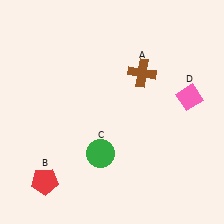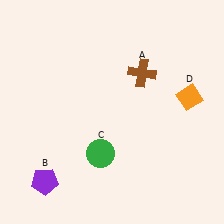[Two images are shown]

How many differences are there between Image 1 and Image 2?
There are 2 differences between the two images.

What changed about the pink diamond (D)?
In Image 1, D is pink. In Image 2, it changed to orange.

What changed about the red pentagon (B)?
In Image 1, B is red. In Image 2, it changed to purple.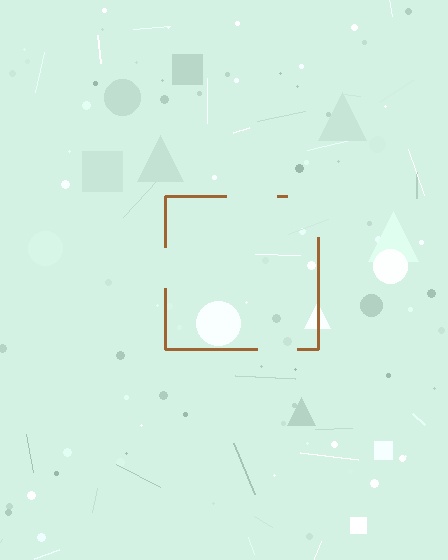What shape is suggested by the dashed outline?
The dashed outline suggests a square.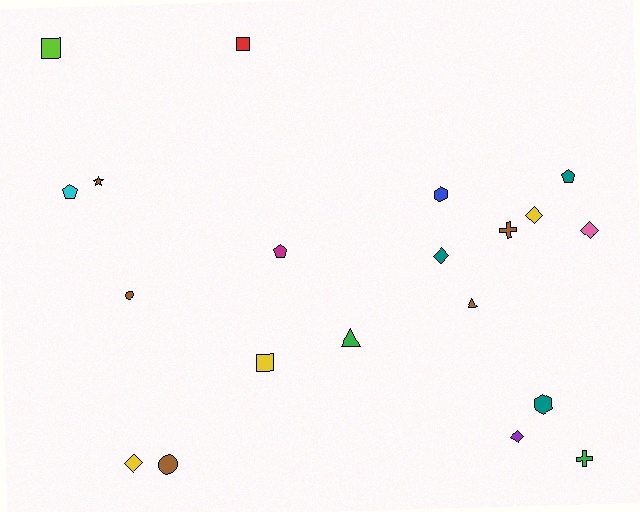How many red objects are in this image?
There is 1 red object.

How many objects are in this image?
There are 20 objects.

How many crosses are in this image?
There are 2 crosses.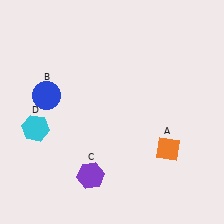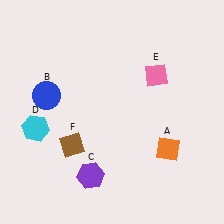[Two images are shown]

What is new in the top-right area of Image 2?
A pink diamond (E) was added in the top-right area of Image 2.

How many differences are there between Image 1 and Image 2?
There are 2 differences between the two images.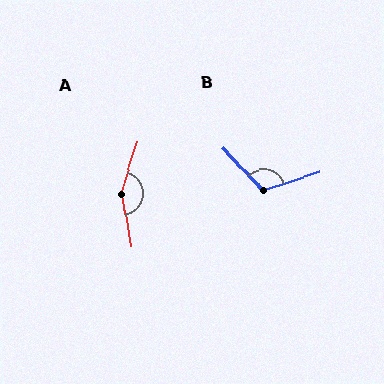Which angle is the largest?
A, at approximately 153 degrees.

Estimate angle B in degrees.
Approximately 116 degrees.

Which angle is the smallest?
B, at approximately 116 degrees.